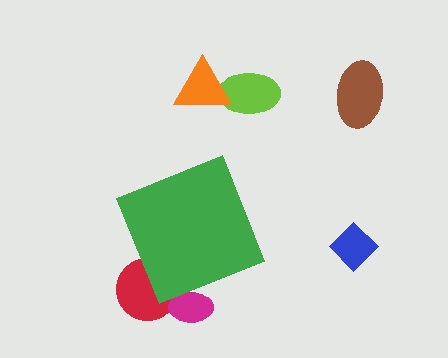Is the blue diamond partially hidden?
No, the blue diamond is fully visible.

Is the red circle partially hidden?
Yes, the red circle is partially hidden behind the green diamond.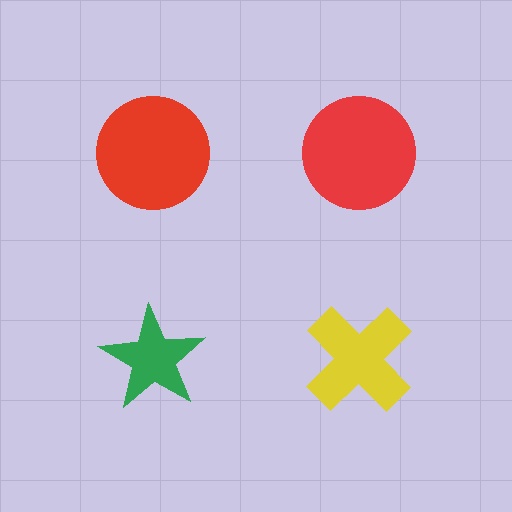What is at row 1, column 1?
A red circle.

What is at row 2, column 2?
A yellow cross.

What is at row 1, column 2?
A red circle.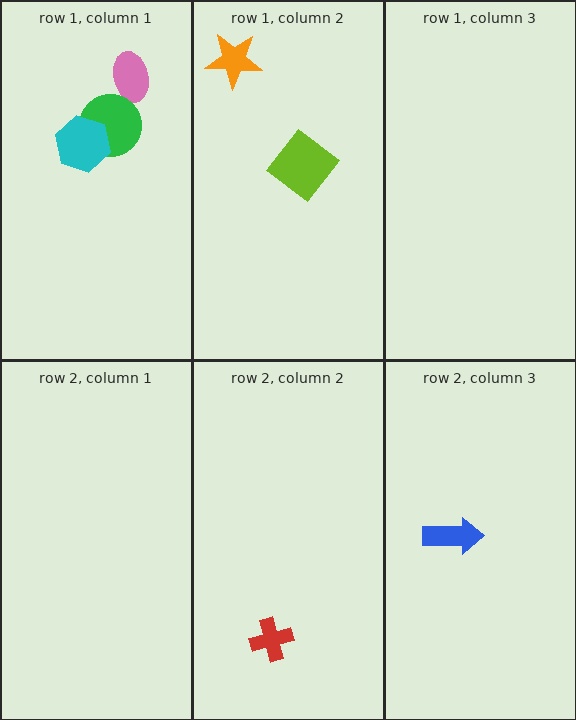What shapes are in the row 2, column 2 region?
The red cross.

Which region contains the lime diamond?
The row 1, column 2 region.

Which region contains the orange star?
The row 1, column 2 region.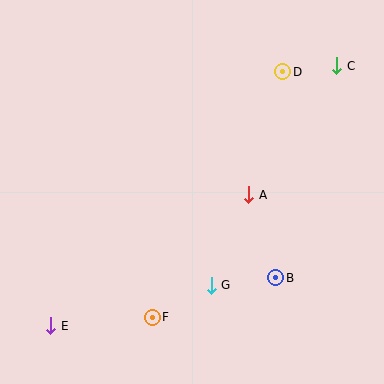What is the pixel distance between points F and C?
The distance between F and C is 312 pixels.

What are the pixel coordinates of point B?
Point B is at (276, 278).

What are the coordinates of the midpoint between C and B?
The midpoint between C and B is at (306, 172).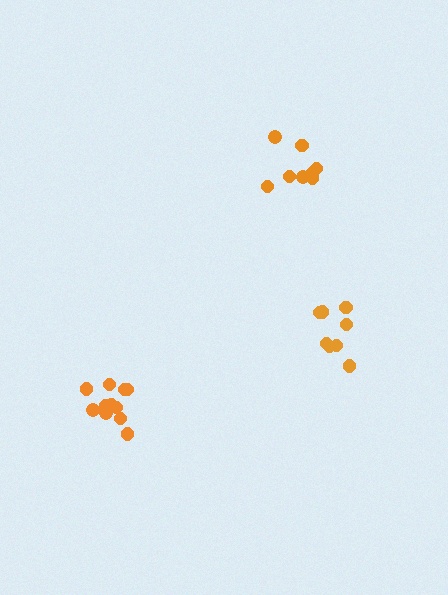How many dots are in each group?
Group 1: 8 dots, Group 2: 8 dots, Group 3: 12 dots (28 total).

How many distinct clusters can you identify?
There are 3 distinct clusters.